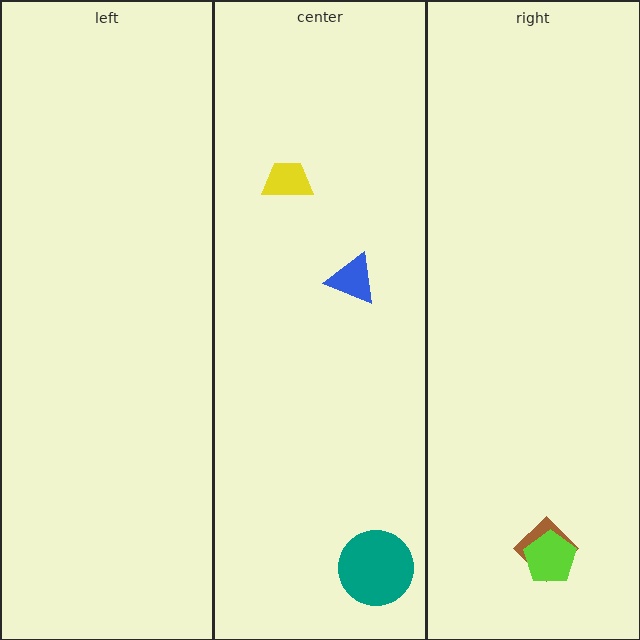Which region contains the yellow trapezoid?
The center region.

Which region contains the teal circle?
The center region.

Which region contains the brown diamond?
The right region.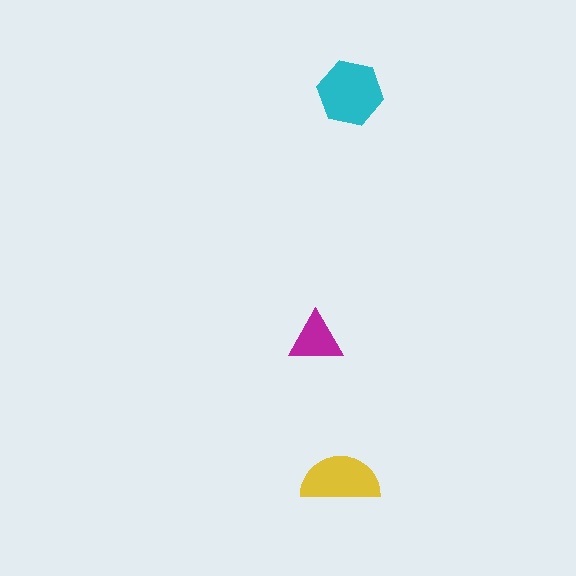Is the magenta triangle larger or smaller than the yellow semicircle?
Smaller.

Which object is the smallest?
The magenta triangle.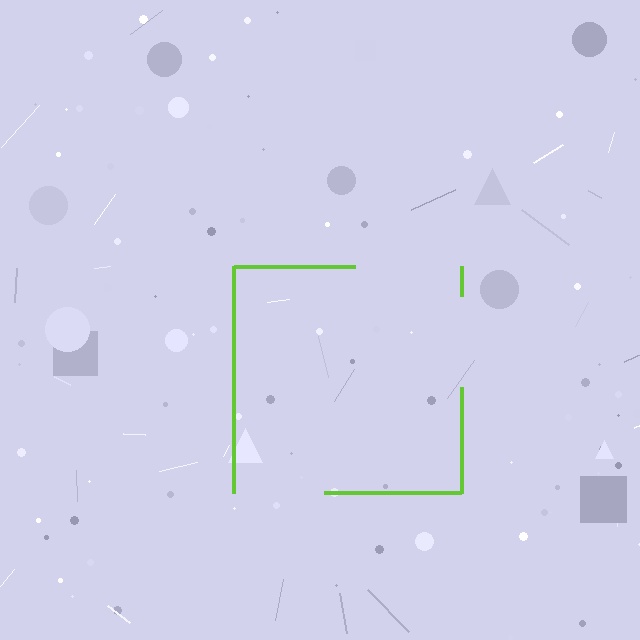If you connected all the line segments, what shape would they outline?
They would outline a square.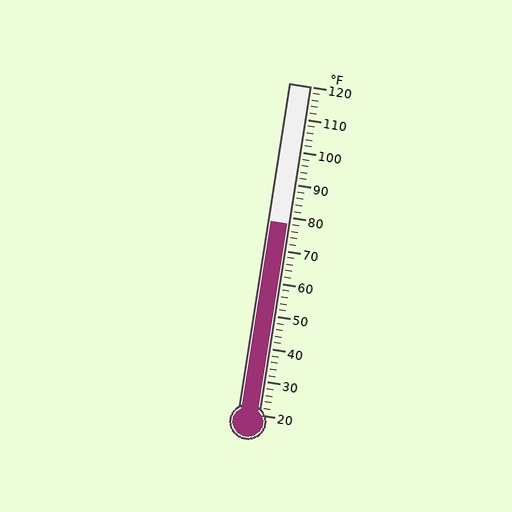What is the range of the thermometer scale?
The thermometer scale ranges from 20°F to 120°F.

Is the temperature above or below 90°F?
The temperature is below 90°F.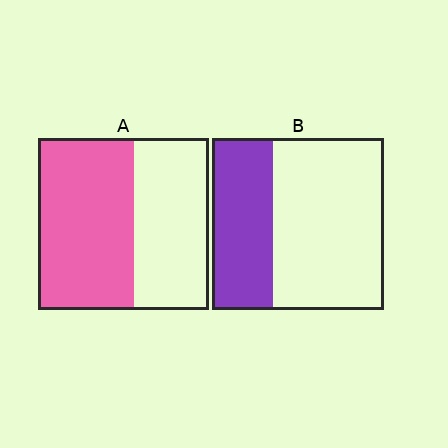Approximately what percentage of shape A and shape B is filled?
A is approximately 55% and B is approximately 35%.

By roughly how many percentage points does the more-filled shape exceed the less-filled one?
By roughly 20 percentage points (A over B).